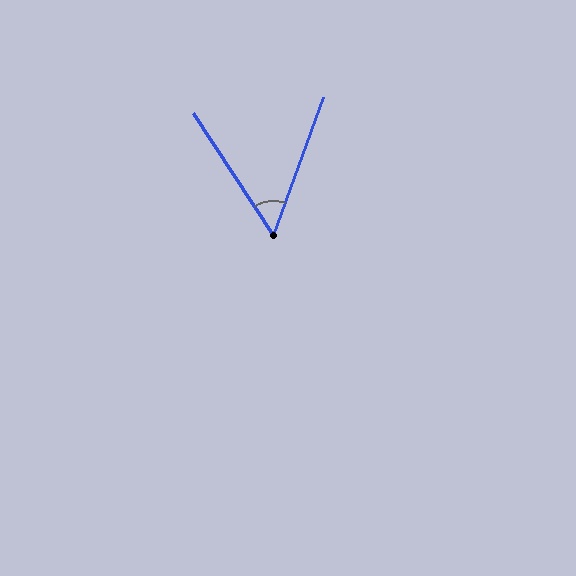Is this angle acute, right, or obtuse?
It is acute.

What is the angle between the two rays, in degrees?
Approximately 53 degrees.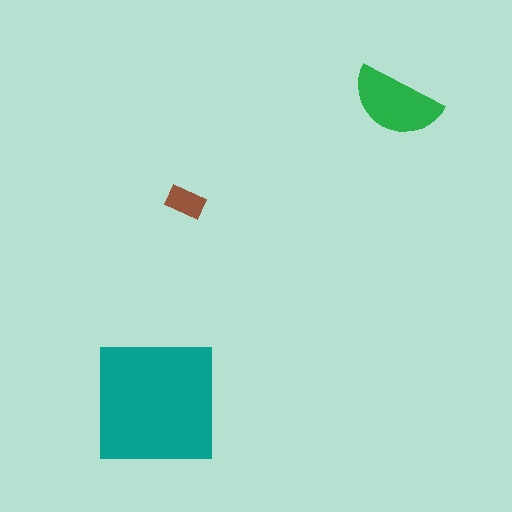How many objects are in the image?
There are 3 objects in the image.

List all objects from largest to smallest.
The teal square, the green semicircle, the brown rectangle.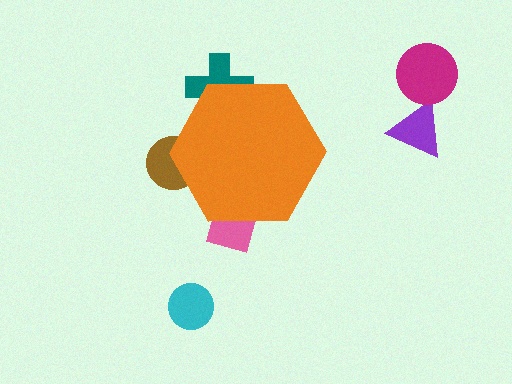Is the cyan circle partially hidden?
No, the cyan circle is fully visible.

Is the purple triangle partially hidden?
No, the purple triangle is fully visible.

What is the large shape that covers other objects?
An orange hexagon.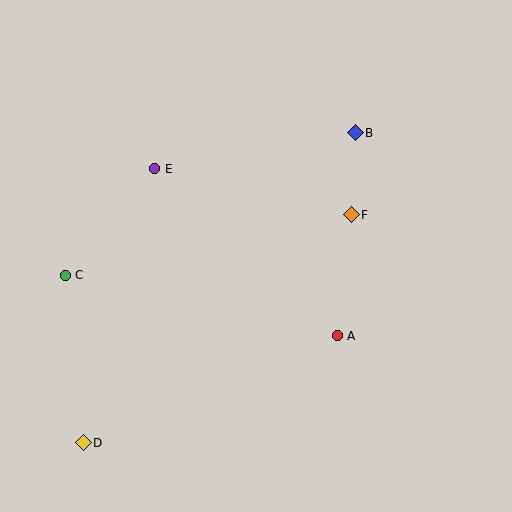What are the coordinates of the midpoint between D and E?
The midpoint between D and E is at (119, 306).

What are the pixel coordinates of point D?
Point D is at (83, 443).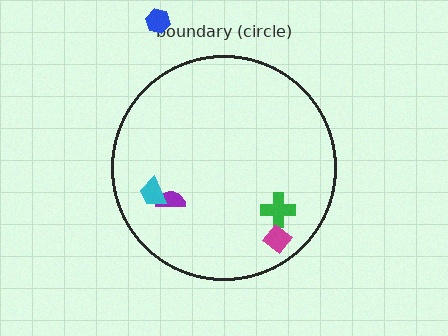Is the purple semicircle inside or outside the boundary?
Inside.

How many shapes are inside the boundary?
4 inside, 1 outside.